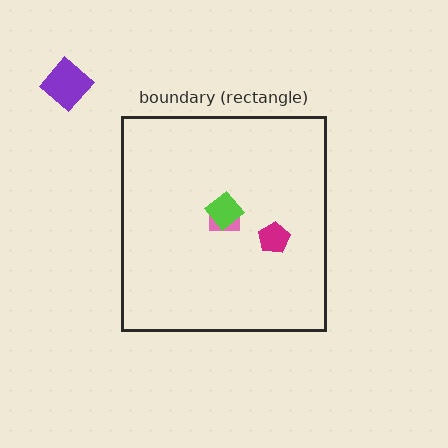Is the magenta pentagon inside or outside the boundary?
Inside.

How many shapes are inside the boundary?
3 inside, 1 outside.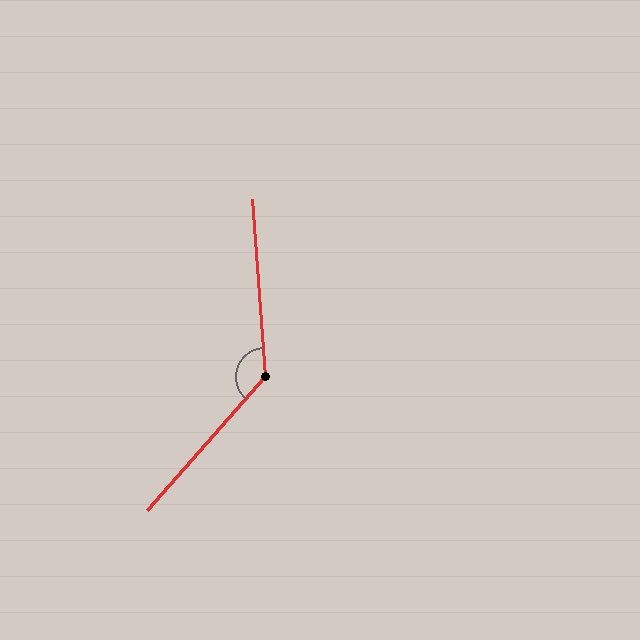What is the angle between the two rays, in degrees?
Approximately 135 degrees.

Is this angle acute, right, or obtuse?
It is obtuse.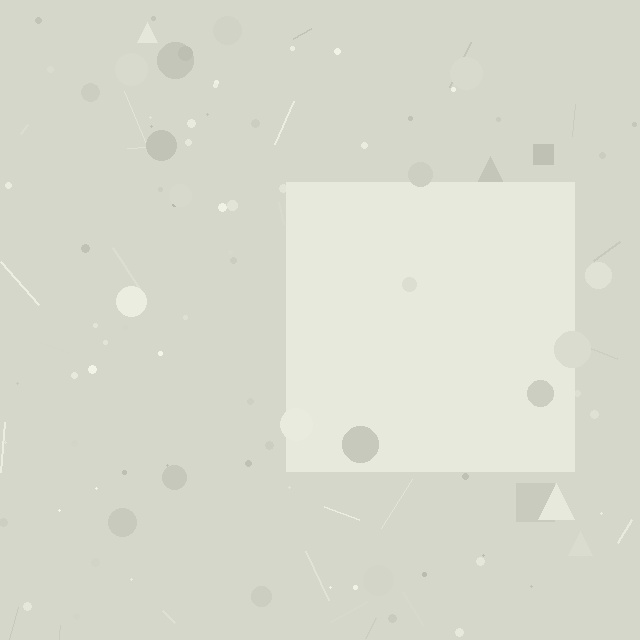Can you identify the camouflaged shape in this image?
The camouflaged shape is a square.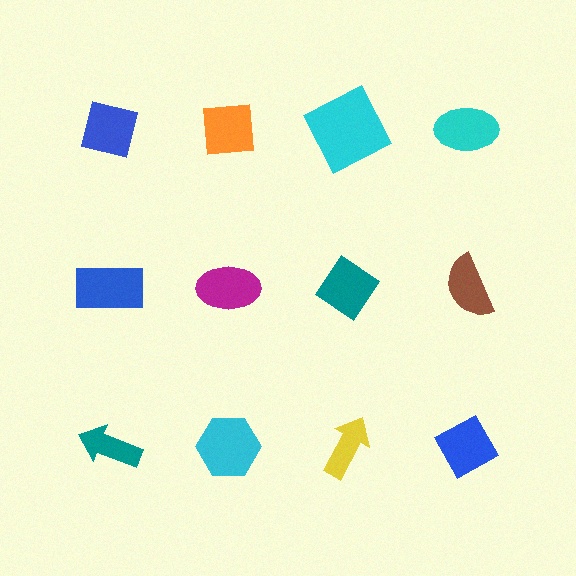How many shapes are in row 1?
4 shapes.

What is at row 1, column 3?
A cyan square.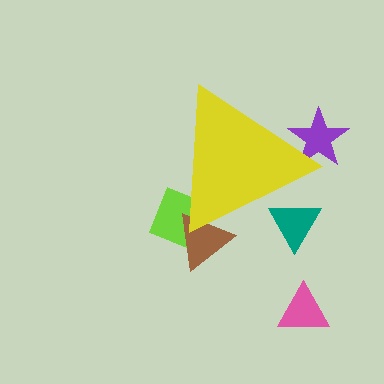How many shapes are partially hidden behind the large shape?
4 shapes are partially hidden.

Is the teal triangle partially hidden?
Yes, the teal triangle is partially hidden behind the yellow triangle.